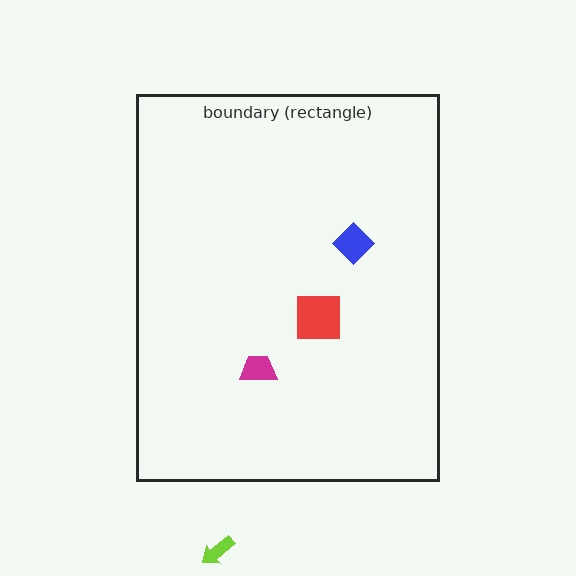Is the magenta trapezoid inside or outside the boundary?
Inside.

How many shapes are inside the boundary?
3 inside, 1 outside.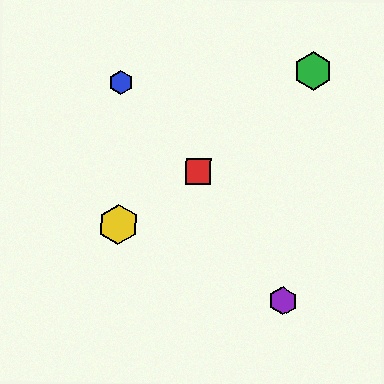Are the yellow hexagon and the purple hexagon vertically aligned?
No, the yellow hexagon is at x≈118 and the purple hexagon is at x≈283.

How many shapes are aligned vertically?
2 shapes (the blue hexagon, the yellow hexagon) are aligned vertically.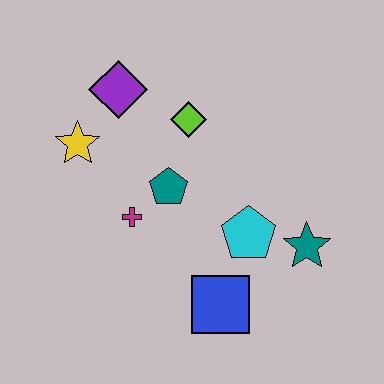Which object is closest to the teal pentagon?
The magenta cross is closest to the teal pentagon.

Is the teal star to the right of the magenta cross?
Yes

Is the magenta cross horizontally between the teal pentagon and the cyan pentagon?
No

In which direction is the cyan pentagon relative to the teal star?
The cyan pentagon is to the left of the teal star.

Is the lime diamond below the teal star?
No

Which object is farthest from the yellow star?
The teal star is farthest from the yellow star.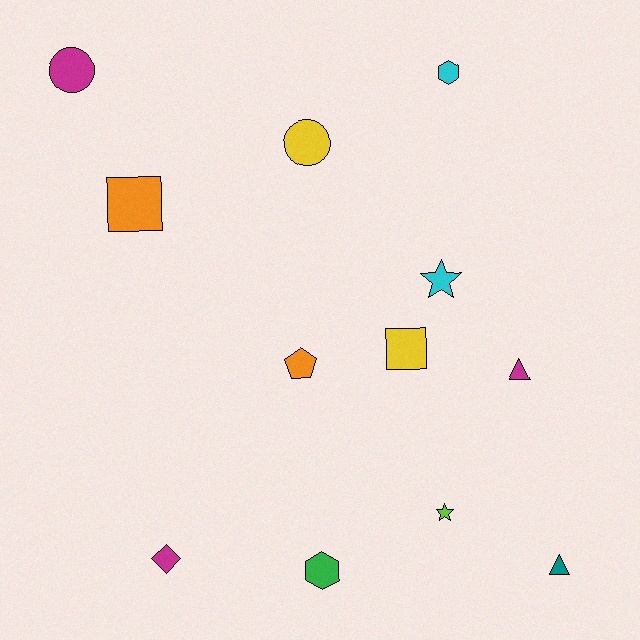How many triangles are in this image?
There are 2 triangles.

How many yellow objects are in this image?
There are 2 yellow objects.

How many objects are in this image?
There are 12 objects.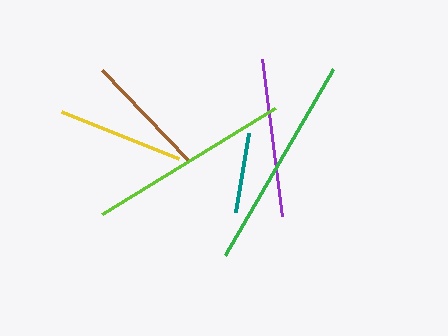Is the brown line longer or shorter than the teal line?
The brown line is longer than the teal line.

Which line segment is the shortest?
The teal line is the shortest at approximately 80 pixels.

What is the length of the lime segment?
The lime segment is approximately 203 pixels long.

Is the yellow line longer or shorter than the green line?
The green line is longer than the yellow line.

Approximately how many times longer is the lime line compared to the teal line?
The lime line is approximately 2.5 times the length of the teal line.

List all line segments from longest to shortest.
From longest to shortest: green, lime, purple, yellow, brown, teal.